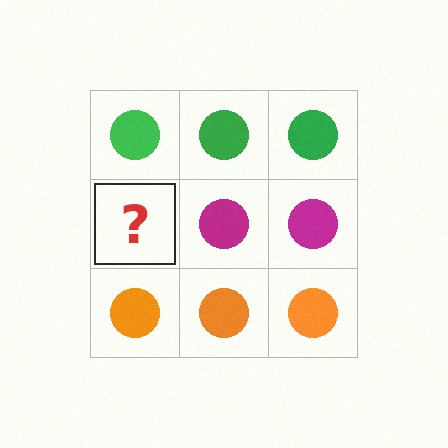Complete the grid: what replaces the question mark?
The question mark should be replaced with a magenta circle.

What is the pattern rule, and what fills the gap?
The rule is that each row has a consistent color. The gap should be filled with a magenta circle.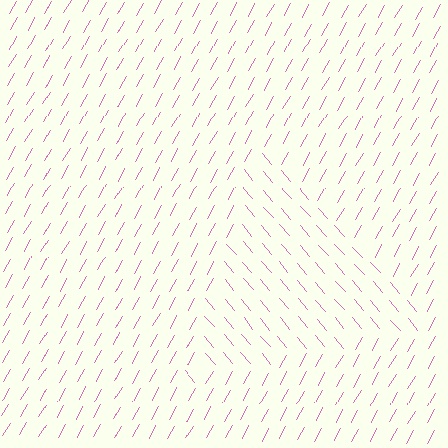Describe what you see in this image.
The image is filled with small pink line segments. A triangle region in the image has lines oriented differently from the surrounding lines, creating a visible texture boundary.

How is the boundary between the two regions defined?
The boundary is defined purely by a change in line orientation (approximately 69 degrees difference). All lines are the same color and thickness.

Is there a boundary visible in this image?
Yes, there is a texture boundary formed by a change in line orientation.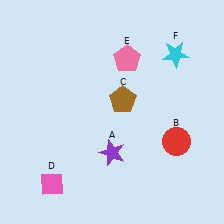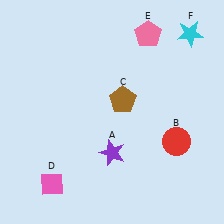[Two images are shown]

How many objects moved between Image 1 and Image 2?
2 objects moved between the two images.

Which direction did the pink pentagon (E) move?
The pink pentagon (E) moved up.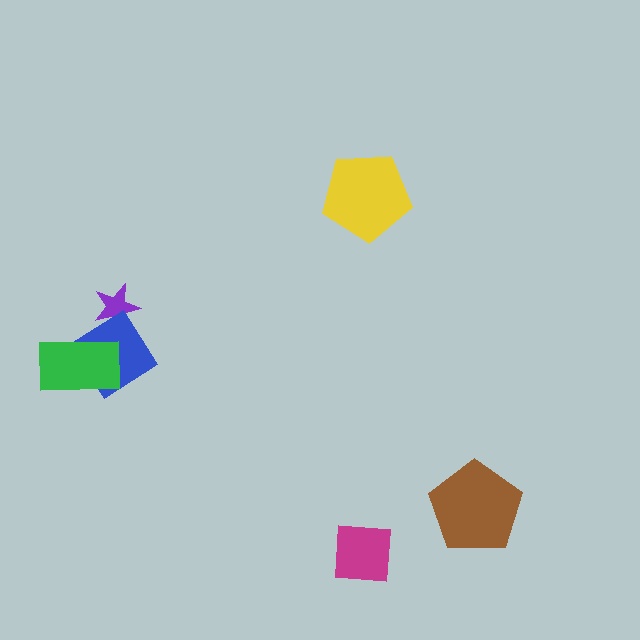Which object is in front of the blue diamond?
The green rectangle is in front of the blue diamond.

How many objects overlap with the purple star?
1 object overlaps with the purple star.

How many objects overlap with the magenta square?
0 objects overlap with the magenta square.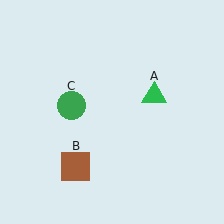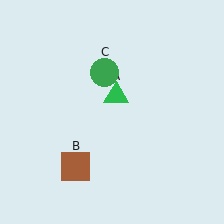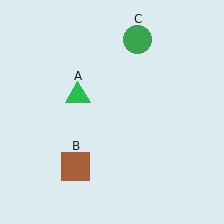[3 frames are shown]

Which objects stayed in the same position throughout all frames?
Brown square (object B) remained stationary.